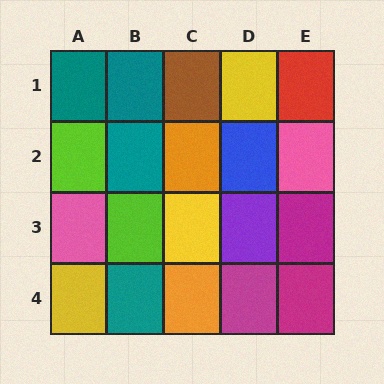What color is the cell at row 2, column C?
Orange.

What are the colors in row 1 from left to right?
Teal, teal, brown, yellow, red.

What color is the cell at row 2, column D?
Blue.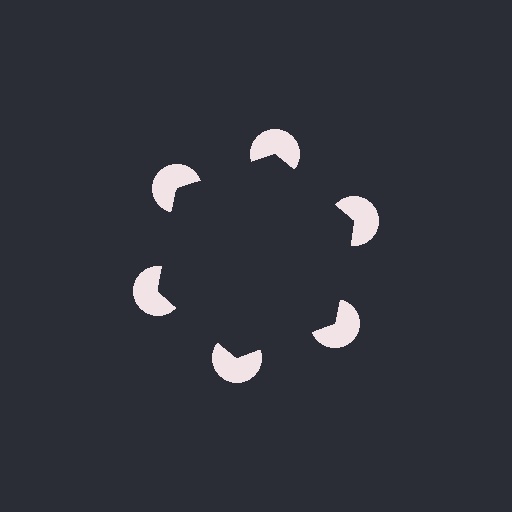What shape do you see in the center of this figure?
An illusory hexagon — its edges are inferred from the aligned wedge cuts in the pac-man discs, not physically drawn.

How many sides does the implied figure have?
6 sides.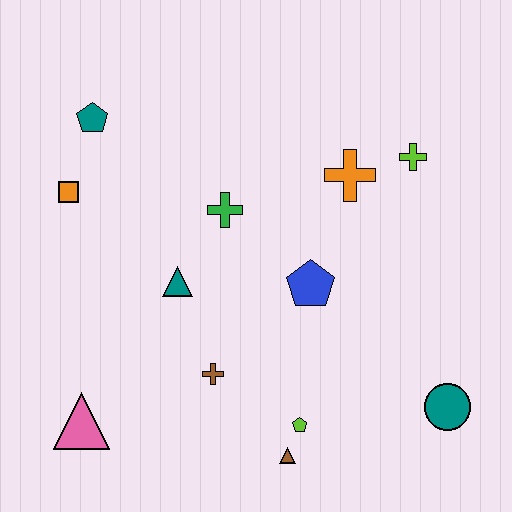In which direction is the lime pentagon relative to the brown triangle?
The lime pentagon is above the brown triangle.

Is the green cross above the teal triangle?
Yes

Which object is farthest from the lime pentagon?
The teal pentagon is farthest from the lime pentagon.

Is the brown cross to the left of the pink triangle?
No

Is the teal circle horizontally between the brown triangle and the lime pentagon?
No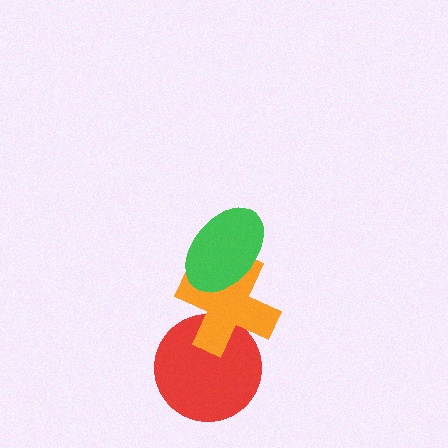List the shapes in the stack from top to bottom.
From top to bottom: the green ellipse, the orange cross, the red circle.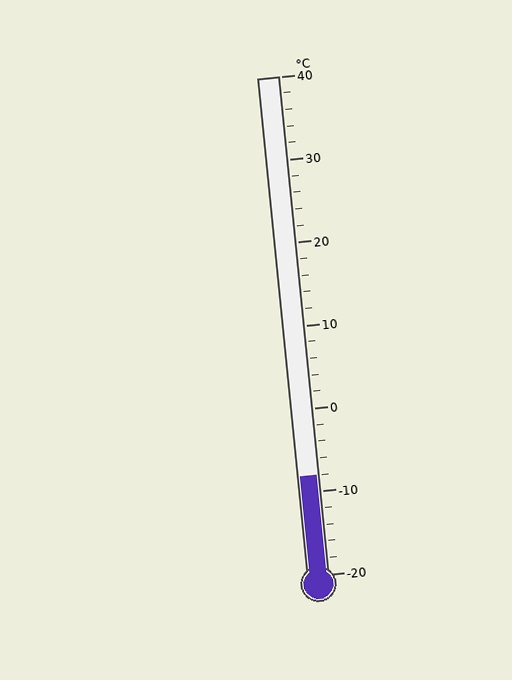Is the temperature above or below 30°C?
The temperature is below 30°C.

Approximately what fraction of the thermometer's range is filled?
The thermometer is filled to approximately 20% of its range.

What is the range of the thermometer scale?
The thermometer scale ranges from -20°C to 40°C.